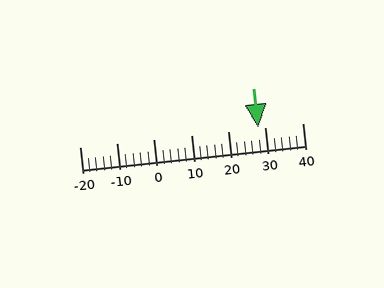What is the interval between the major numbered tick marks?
The major tick marks are spaced 10 units apart.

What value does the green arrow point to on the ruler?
The green arrow points to approximately 28.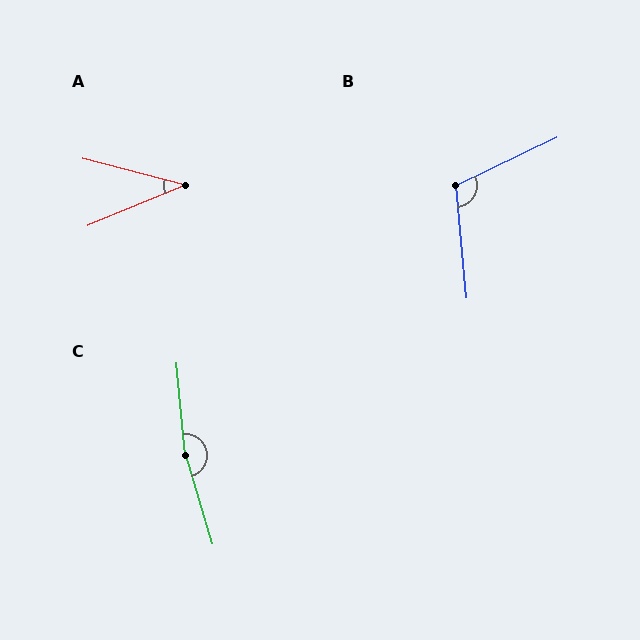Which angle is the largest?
C, at approximately 168 degrees.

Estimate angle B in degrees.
Approximately 110 degrees.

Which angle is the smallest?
A, at approximately 37 degrees.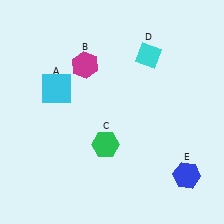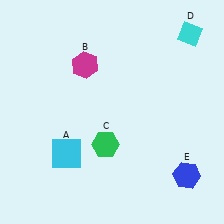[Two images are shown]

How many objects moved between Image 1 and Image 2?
2 objects moved between the two images.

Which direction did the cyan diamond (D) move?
The cyan diamond (D) moved right.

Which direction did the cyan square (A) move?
The cyan square (A) moved down.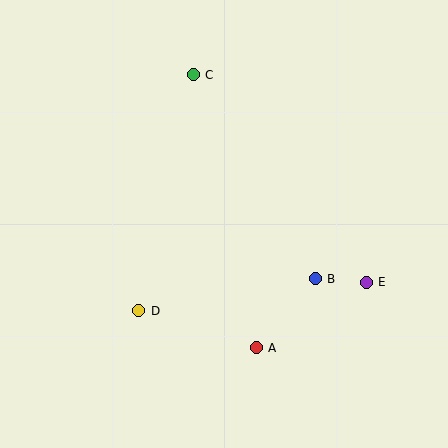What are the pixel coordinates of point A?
Point A is at (256, 348).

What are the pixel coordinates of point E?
Point E is at (366, 282).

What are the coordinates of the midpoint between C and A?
The midpoint between C and A is at (225, 211).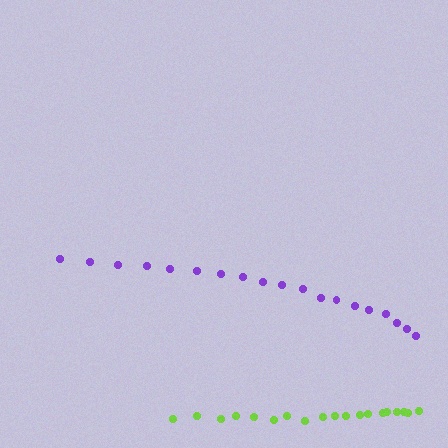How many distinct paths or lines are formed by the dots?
There are 2 distinct paths.